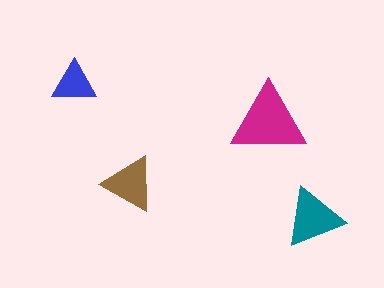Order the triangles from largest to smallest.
the magenta one, the teal one, the brown one, the blue one.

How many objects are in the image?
There are 4 objects in the image.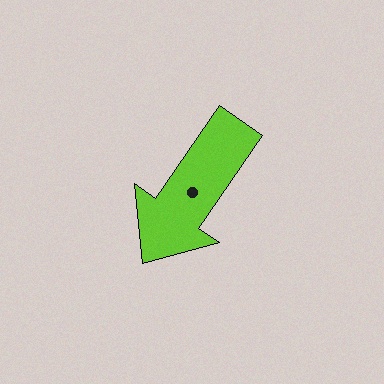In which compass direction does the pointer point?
Southwest.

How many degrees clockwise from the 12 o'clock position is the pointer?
Approximately 215 degrees.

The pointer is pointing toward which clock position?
Roughly 7 o'clock.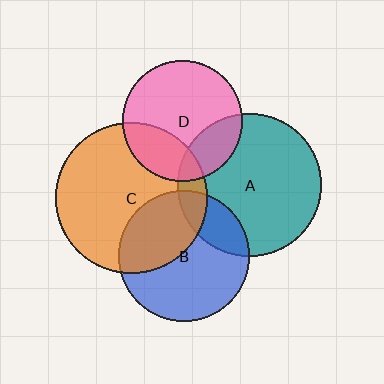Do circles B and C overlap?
Yes.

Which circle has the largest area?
Circle C (orange).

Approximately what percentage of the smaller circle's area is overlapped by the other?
Approximately 40%.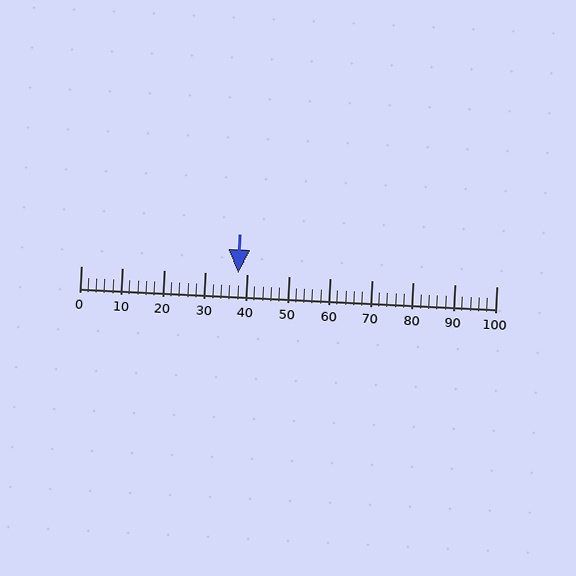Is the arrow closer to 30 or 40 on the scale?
The arrow is closer to 40.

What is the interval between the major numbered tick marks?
The major tick marks are spaced 10 units apart.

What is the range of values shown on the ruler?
The ruler shows values from 0 to 100.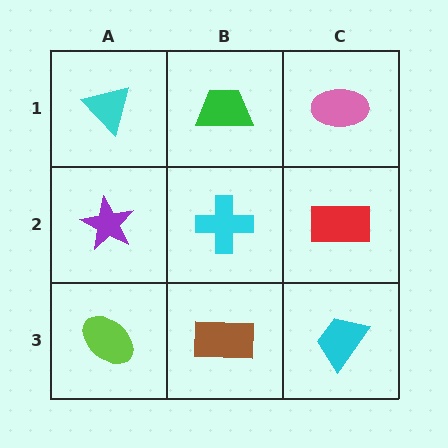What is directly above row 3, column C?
A red rectangle.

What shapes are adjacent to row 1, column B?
A cyan cross (row 2, column B), a cyan triangle (row 1, column A), a pink ellipse (row 1, column C).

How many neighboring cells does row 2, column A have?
3.